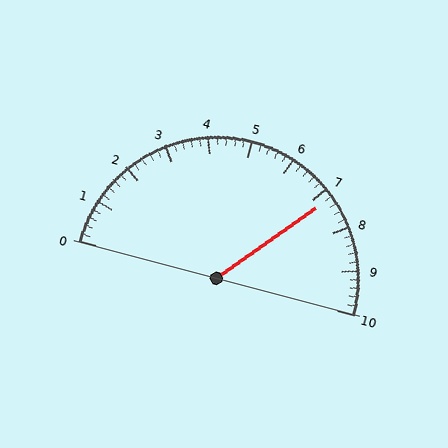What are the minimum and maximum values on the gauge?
The gauge ranges from 0 to 10.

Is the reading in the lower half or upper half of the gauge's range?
The reading is in the upper half of the range (0 to 10).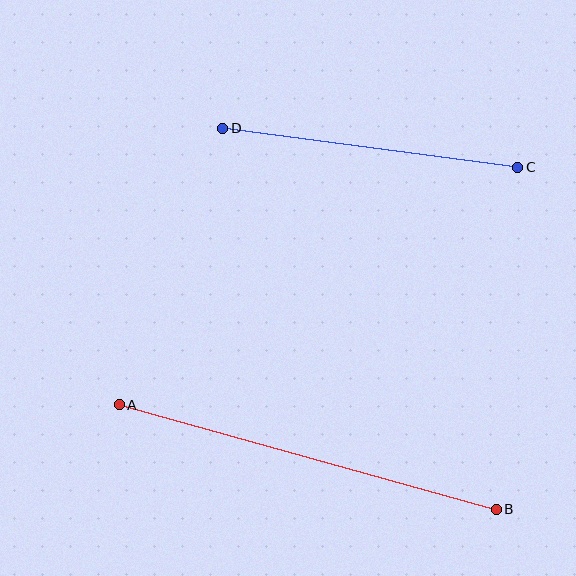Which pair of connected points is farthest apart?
Points A and B are farthest apart.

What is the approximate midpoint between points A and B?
The midpoint is at approximately (308, 457) pixels.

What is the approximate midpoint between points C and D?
The midpoint is at approximately (370, 148) pixels.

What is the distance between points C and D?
The distance is approximately 297 pixels.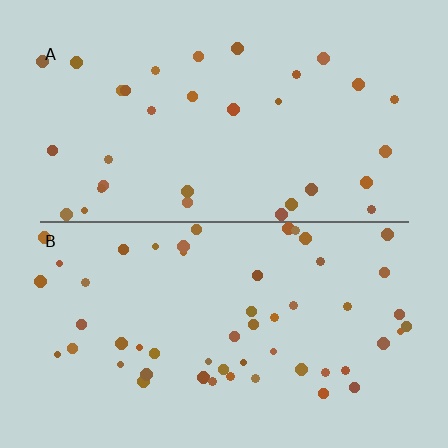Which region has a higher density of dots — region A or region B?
B (the bottom).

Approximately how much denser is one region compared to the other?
Approximately 1.6× — region B over region A.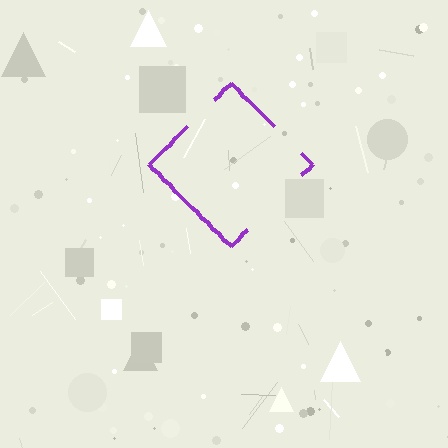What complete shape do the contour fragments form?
The contour fragments form a diamond.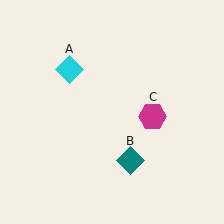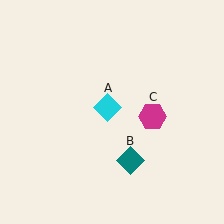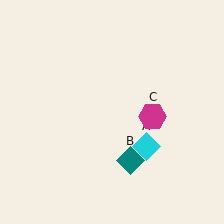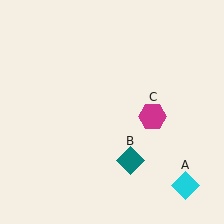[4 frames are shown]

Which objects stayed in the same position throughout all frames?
Teal diamond (object B) and magenta hexagon (object C) remained stationary.